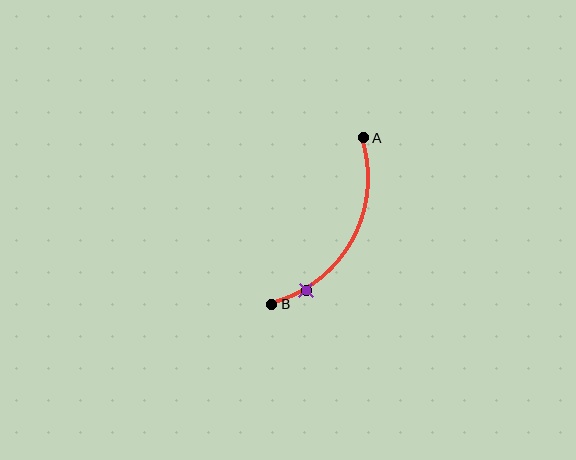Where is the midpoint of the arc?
The arc midpoint is the point on the curve farthest from the straight line joining A and B. It sits to the right of that line.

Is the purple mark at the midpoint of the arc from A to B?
No. The purple mark lies on the arc but is closer to endpoint B. The arc midpoint would be at the point on the curve equidistant along the arc from both A and B.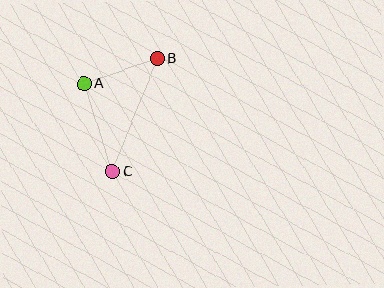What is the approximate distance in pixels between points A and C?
The distance between A and C is approximately 92 pixels.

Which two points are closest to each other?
Points A and B are closest to each other.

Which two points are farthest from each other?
Points B and C are farthest from each other.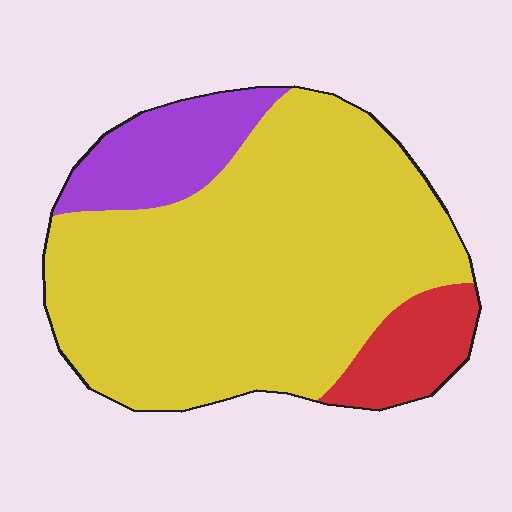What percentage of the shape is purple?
Purple covers 14% of the shape.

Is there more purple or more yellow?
Yellow.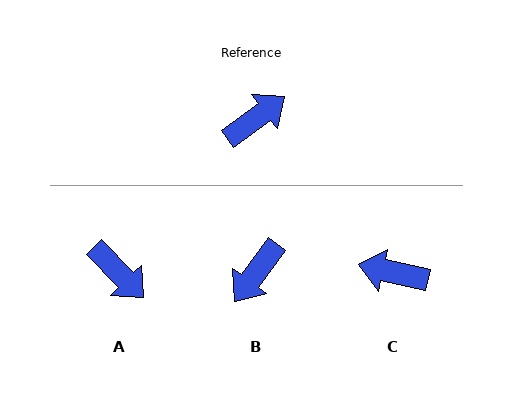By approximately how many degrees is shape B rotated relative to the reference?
Approximately 163 degrees clockwise.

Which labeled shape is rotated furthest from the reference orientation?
B, about 163 degrees away.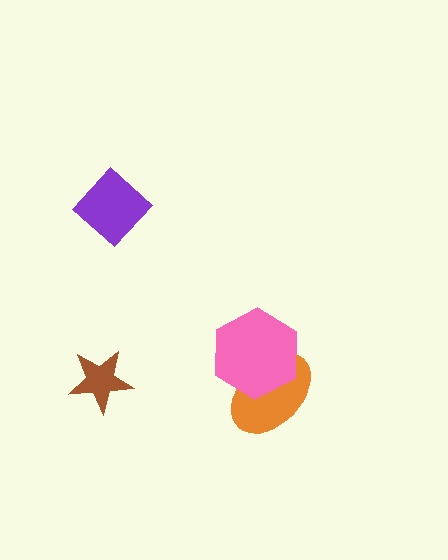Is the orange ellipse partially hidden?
Yes, it is partially covered by another shape.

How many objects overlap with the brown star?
0 objects overlap with the brown star.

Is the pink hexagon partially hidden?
No, no other shape covers it.